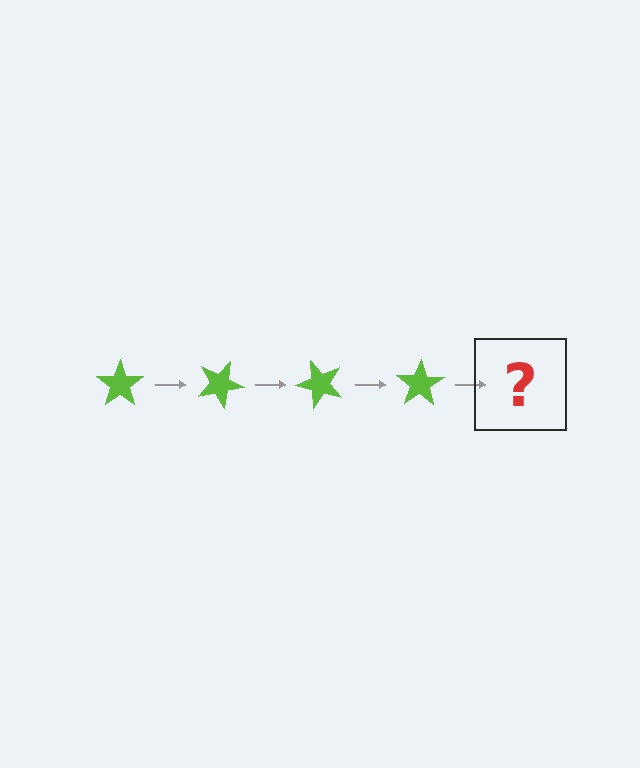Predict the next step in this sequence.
The next step is a lime star rotated 100 degrees.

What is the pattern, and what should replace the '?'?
The pattern is that the star rotates 25 degrees each step. The '?' should be a lime star rotated 100 degrees.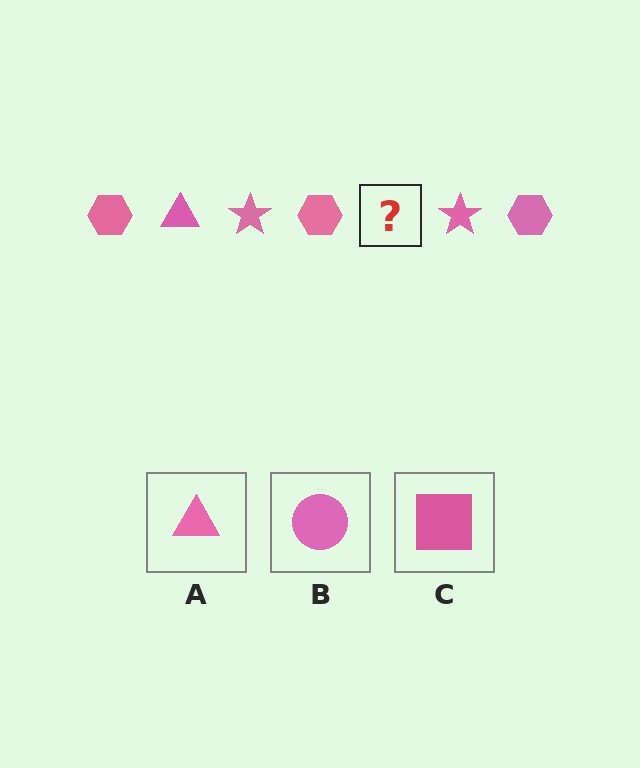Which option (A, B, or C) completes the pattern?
A.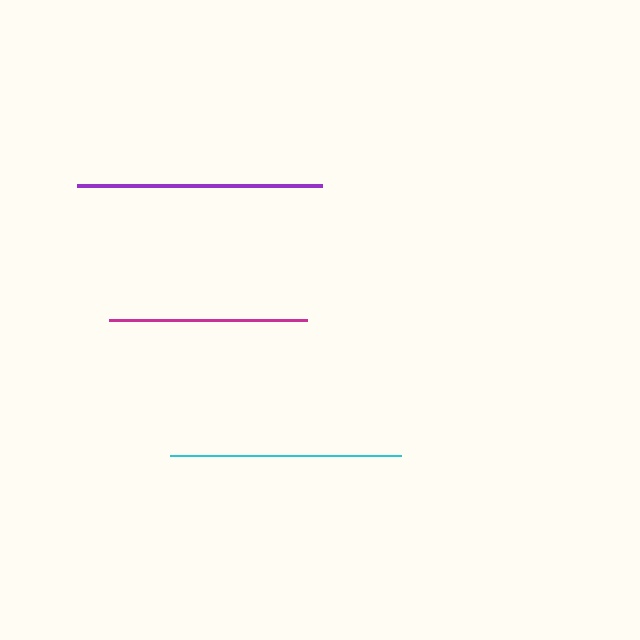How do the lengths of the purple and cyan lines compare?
The purple and cyan lines are approximately the same length.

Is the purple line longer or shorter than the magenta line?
The purple line is longer than the magenta line.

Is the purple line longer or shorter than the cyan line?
The purple line is longer than the cyan line.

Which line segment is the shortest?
The magenta line is the shortest at approximately 198 pixels.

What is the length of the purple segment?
The purple segment is approximately 245 pixels long.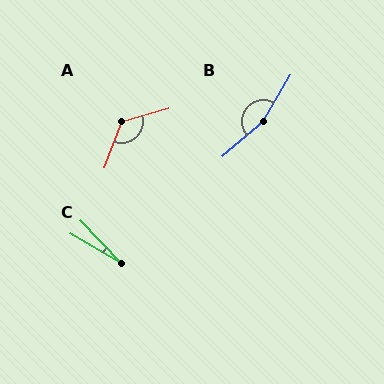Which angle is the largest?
B, at approximately 161 degrees.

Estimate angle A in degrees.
Approximately 127 degrees.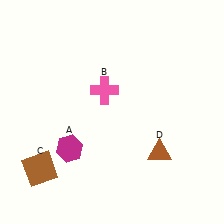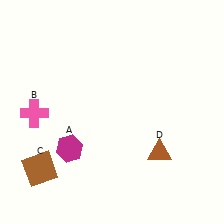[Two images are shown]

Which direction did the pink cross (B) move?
The pink cross (B) moved left.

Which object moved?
The pink cross (B) moved left.